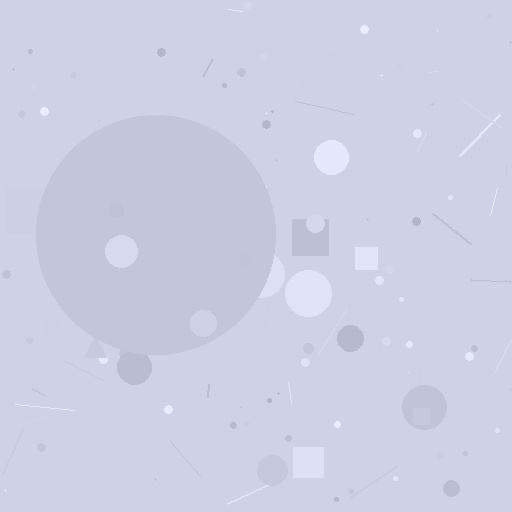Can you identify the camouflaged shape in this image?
The camouflaged shape is a circle.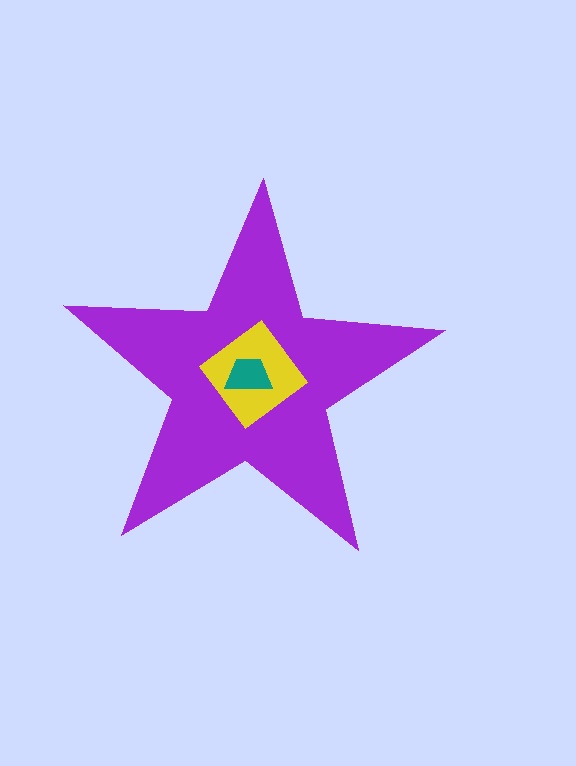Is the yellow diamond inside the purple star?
Yes.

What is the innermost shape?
The teal trapezoid.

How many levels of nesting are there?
3.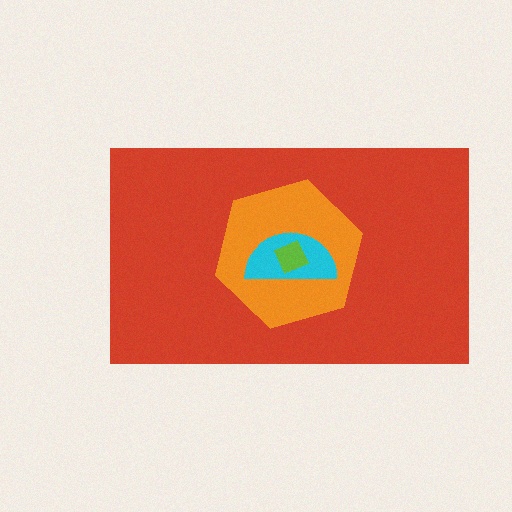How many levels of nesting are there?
4.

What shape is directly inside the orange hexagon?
The cyan semicircle.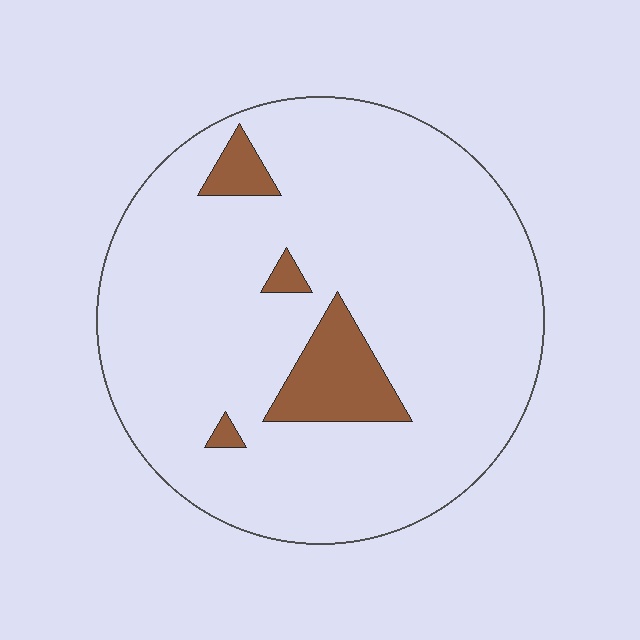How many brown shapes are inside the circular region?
4.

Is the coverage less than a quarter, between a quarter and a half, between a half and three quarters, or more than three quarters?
Less than a quarter.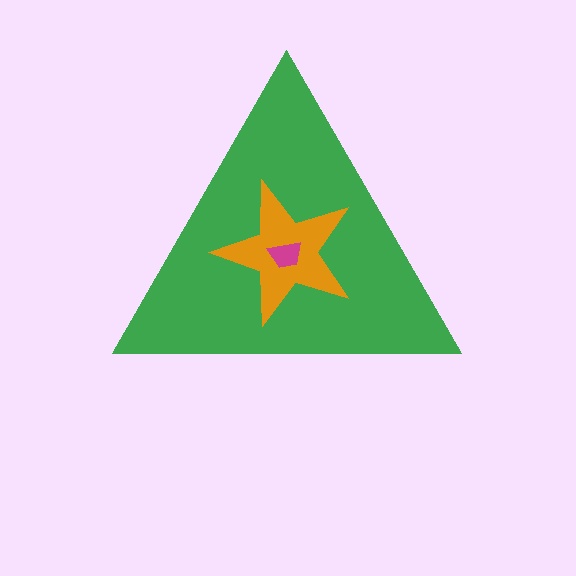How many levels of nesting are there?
3.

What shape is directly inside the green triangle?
The orange star.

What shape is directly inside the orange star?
The magenta trapezoid.